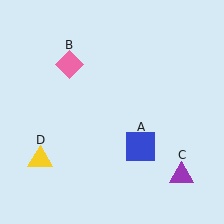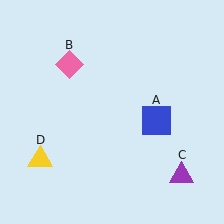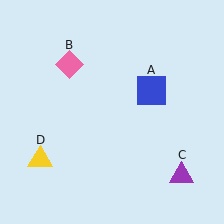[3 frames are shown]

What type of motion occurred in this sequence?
The blue square (object A) rotated counterclockwise around the center of the scene.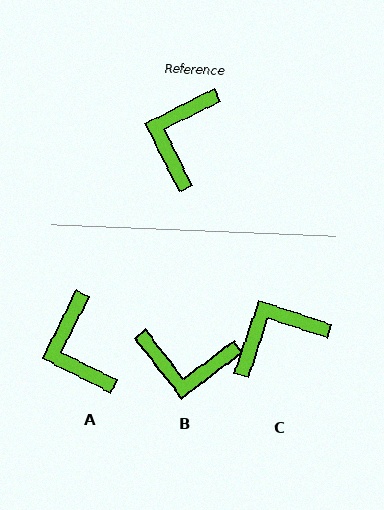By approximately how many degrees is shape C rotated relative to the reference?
Approximately 45 degrees clockwise.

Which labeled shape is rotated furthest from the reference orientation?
B, about 101 degrees away.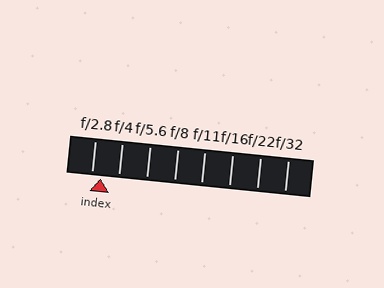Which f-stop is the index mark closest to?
The index mark is closest to f/2.8.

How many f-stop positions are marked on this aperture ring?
There are 8 f-stop positions marked.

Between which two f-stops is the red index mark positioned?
The index mark is between f/2.8 and f/4.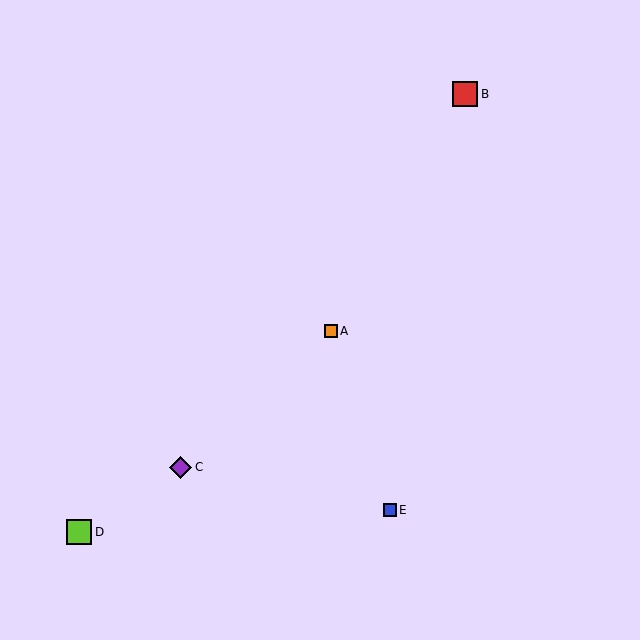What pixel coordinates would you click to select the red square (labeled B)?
Click at (465, 94) to select the red square B.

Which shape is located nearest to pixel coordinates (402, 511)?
The blue square (labeled E) at (390, 510) is nearest to that location.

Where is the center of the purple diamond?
The center of the purple diamond is at (181, 467).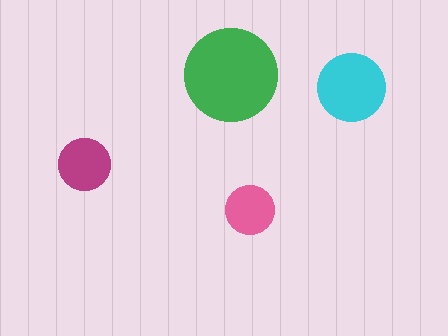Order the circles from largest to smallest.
the green one, the cyan one, the magenta one, the pink one.